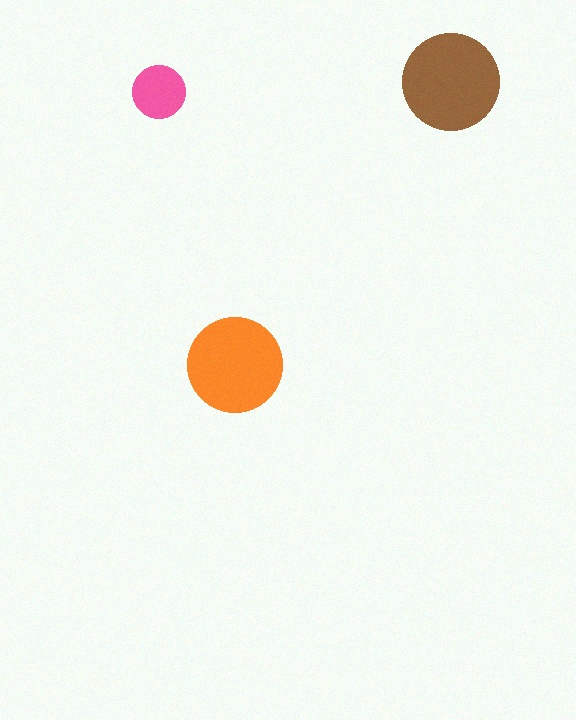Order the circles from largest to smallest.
the brown one, the orange one, the pink one.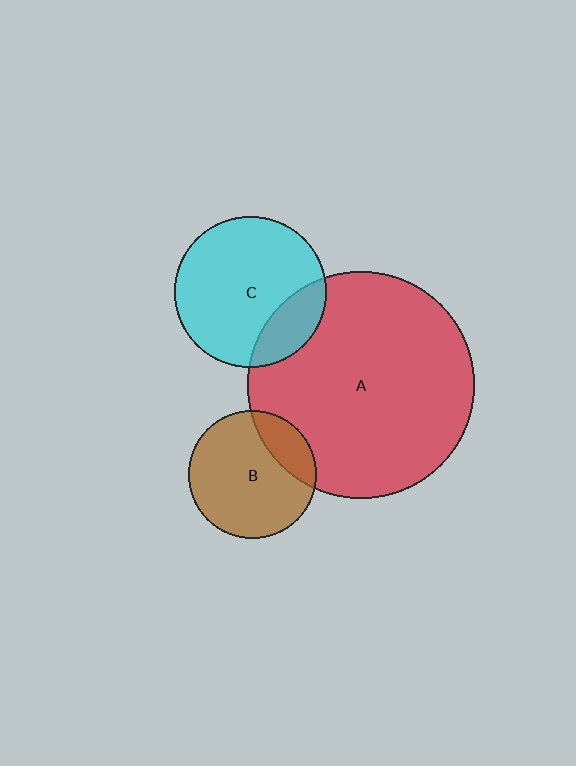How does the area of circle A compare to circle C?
Approximately 2.2 times.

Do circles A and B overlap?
Yes.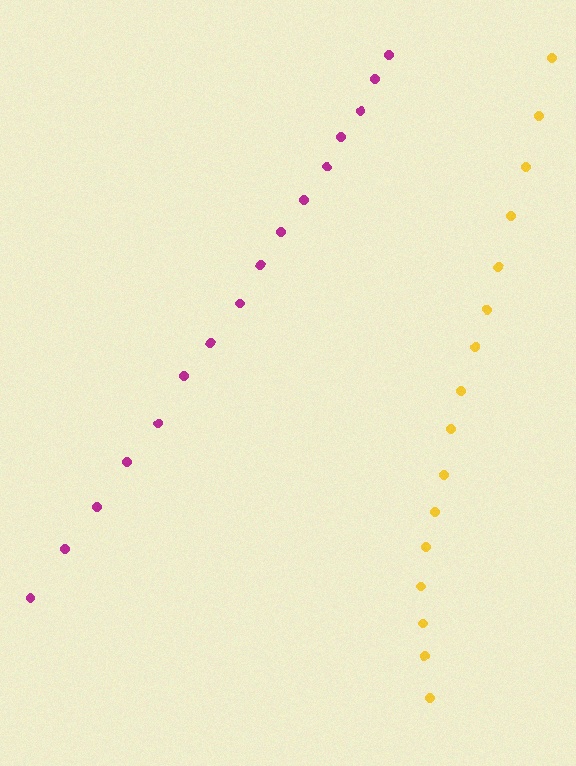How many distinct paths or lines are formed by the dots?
There are 2 distinct paths.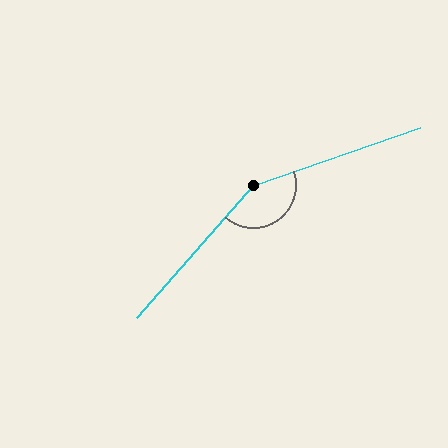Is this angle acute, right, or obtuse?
It is obtuse.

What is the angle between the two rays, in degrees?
Approximately 150 degrees.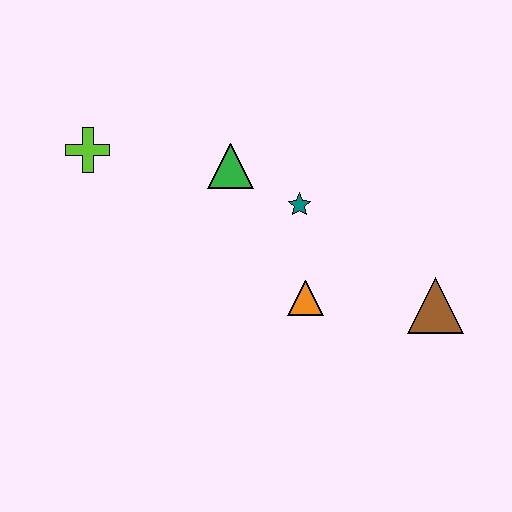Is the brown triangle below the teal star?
Yes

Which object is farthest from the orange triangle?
The lime cross is farthest from the orange triangle.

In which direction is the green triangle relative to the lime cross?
The green triangle is to the right of the lime cross.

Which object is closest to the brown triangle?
The orange triangle is closest to the brown triangle.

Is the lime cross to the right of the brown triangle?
No